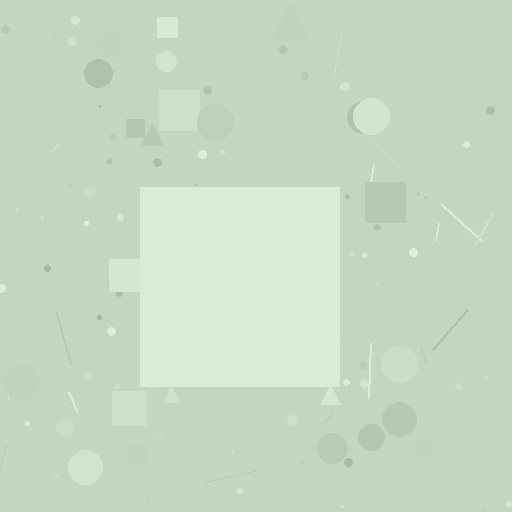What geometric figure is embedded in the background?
A square is embedded in the background.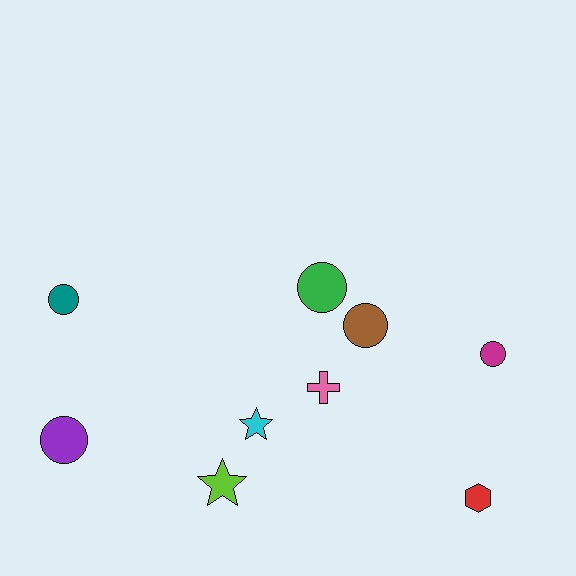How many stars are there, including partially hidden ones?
There are 2 stars.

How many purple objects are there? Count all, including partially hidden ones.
There is 1 purple object.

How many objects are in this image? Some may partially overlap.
There are 9 objects.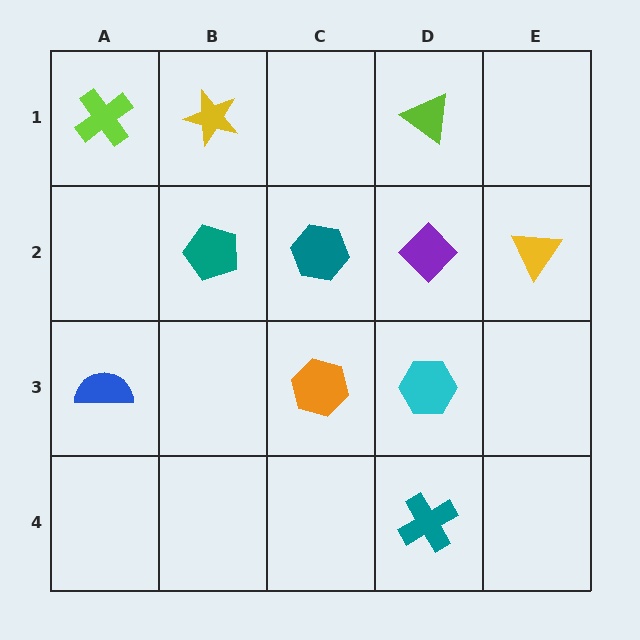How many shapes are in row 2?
4 shapes.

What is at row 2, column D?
A purple diamond.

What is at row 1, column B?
A yellow star.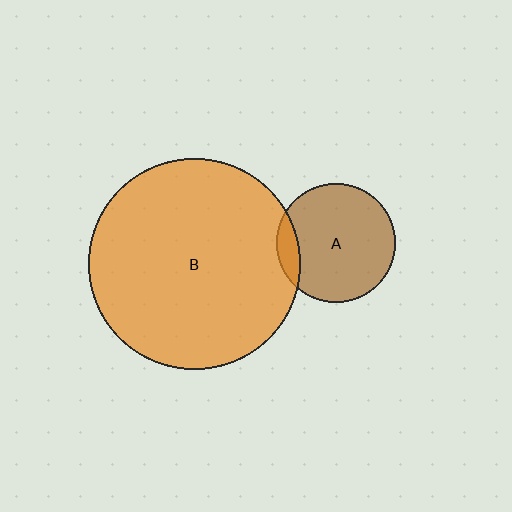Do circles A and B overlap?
Yes.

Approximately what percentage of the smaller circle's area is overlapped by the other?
Approximately 10%.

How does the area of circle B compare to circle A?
Approximately 3.1 times.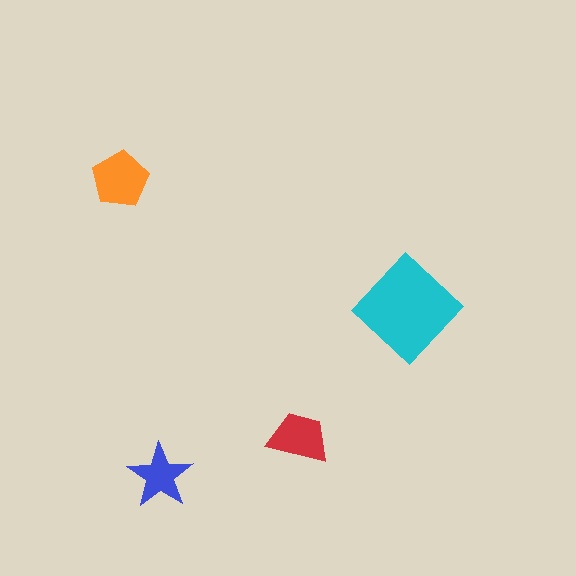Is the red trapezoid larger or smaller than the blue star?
Larger.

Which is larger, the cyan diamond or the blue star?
The cyan diamond.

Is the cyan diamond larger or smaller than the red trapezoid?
Larger.